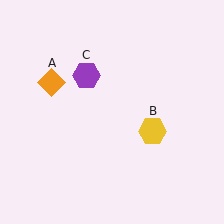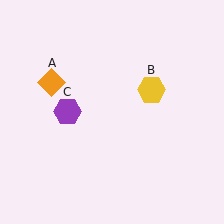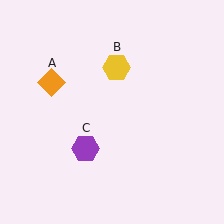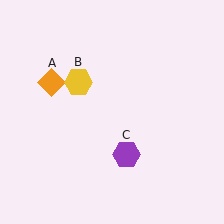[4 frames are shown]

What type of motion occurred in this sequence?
The yellow hexagon (object B), purple hexagon (object C) rotated counterclockwise around the center of the scene.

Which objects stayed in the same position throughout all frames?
Orange diamond (object A) remained stationary.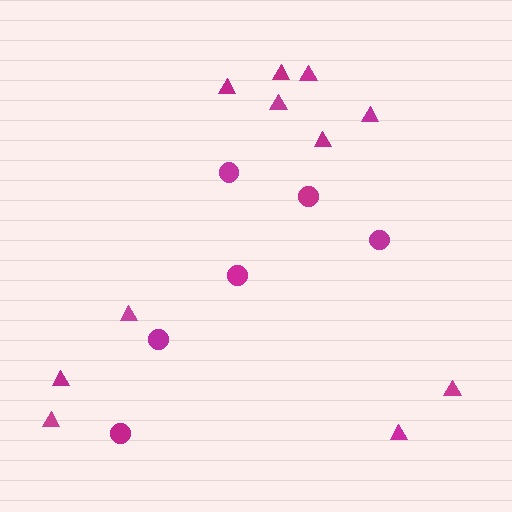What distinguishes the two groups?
There are 2 groups: one group of circles (6) and one group of triangles (11).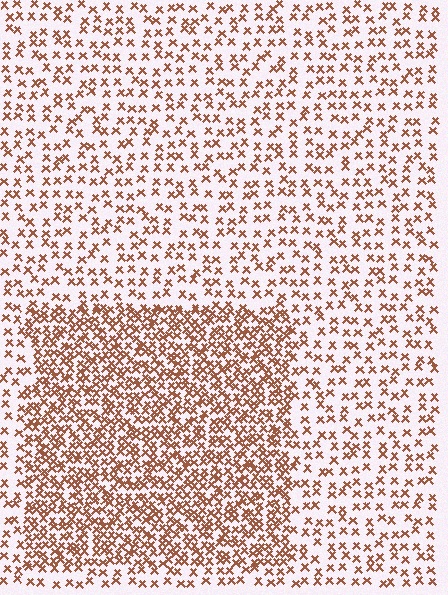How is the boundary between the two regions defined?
The boundary is defined by a change in element density (approximately 2.3x ratio). All elements are the same color, size, and shape.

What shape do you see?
I see a rectangle.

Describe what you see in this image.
The image contains small brown elements arranged at two different densities. A rectangle-shaped region is visible where the elements are more densely packed than the surrounding area.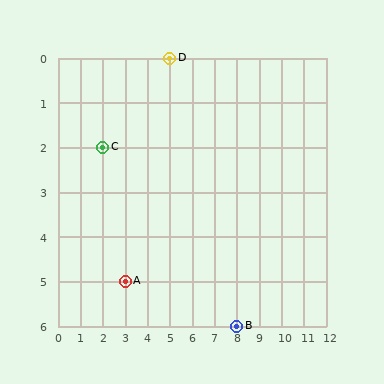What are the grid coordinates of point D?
Point D is at grid coordinates (5, 0).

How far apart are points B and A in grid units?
Points B and A are 5 columns and 1 row apart (about 5.1 grid units diagonally).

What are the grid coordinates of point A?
Point A is at grid coordinates (3, 5).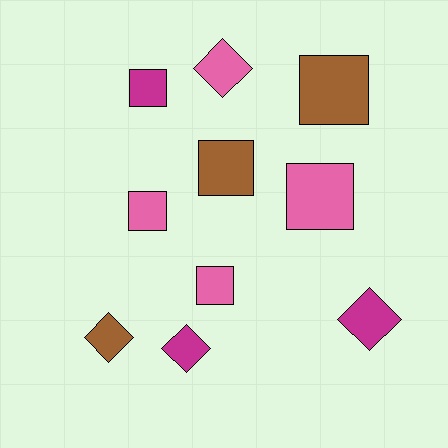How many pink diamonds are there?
There is 1 pink diamond.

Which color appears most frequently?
Pink, with 4 objects.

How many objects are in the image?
There are 10 objects.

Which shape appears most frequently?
Square, with 6 objects.